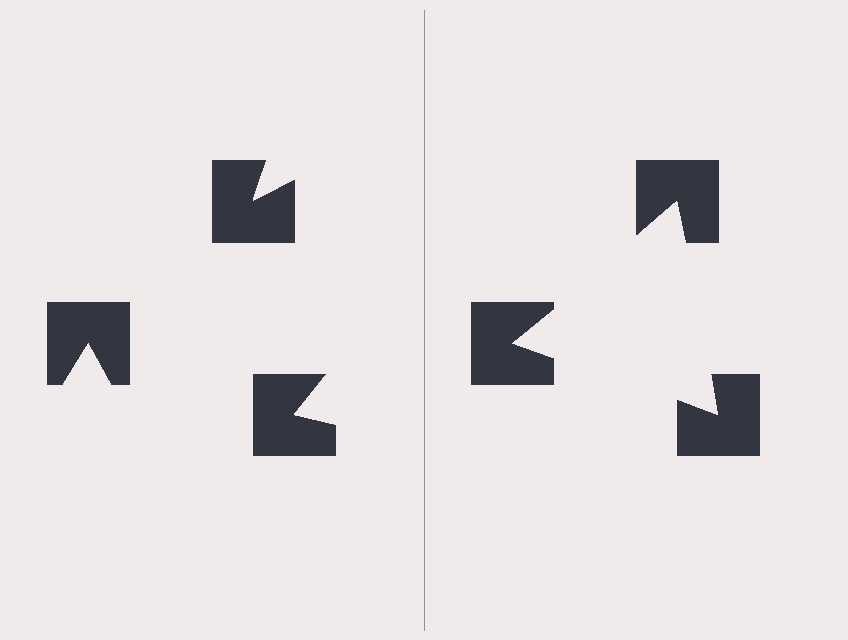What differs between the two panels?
The notched squares are positioned identically on both sides; only the wedge orientations differ. On the right they align to a triangle; on the left they are misaligned.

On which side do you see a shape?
An illusory triangle appears on the right side. On the left side the wedge cuts are rotated, so no coherent shape forms.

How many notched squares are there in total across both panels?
6 — 3 on each side.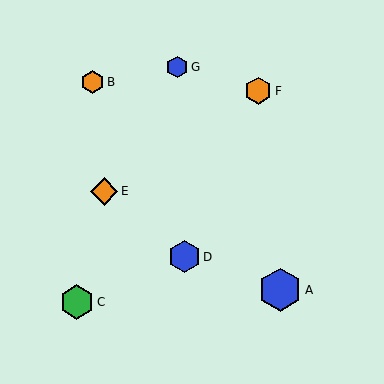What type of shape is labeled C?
Shape C is a green hexagon.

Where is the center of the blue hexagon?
The center of the blue hexagon is at (177, 67).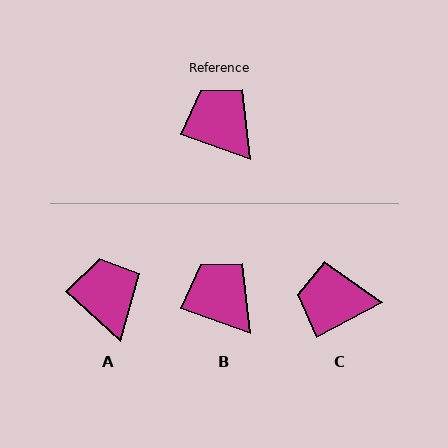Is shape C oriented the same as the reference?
No, it is off by about 48 degrees.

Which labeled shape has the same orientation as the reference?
B.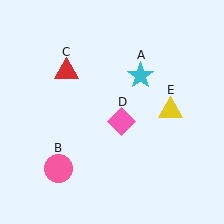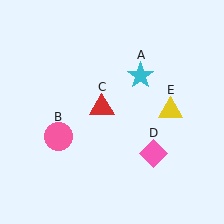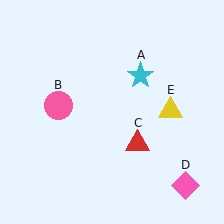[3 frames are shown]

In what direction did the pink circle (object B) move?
The pink circle (object B) moved up.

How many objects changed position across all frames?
3 objects changed position: pink circle (object B), red triangle (object C), pink diamond (object D).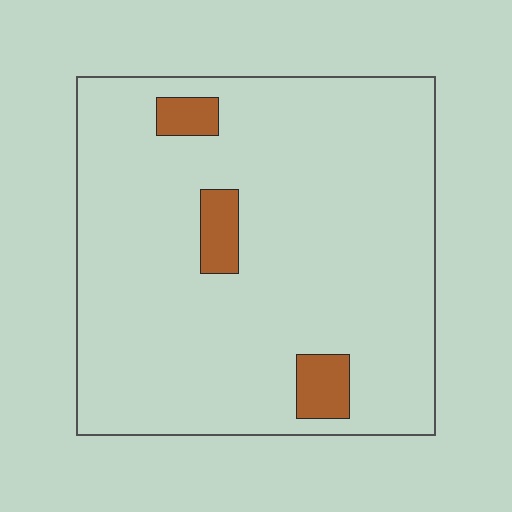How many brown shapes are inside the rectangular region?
3.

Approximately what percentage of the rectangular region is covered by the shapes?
Approximately 5%.